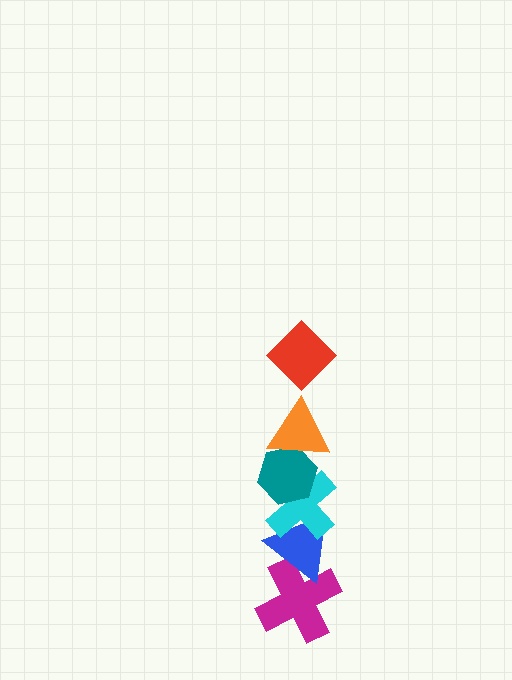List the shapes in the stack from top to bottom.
From top to bottom: the red diamond, the orange triangle, the teal hexagon, the cyan cross, the blue triangle, the magenta cross.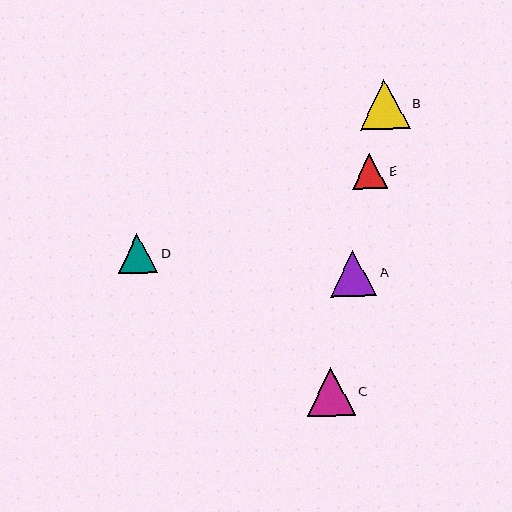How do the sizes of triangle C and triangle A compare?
Triangle C and triangle A are approximately the same size.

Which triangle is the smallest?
Triangle E is the smallest with a size of approximately 34 pixels.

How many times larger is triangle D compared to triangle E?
Triangle D is approximately 1.1 times the size of triangle E.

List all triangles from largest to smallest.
From largest to smallest: B, C, A, D, E.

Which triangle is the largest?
Triangle B is the largest with a size of approximately 50 pixels.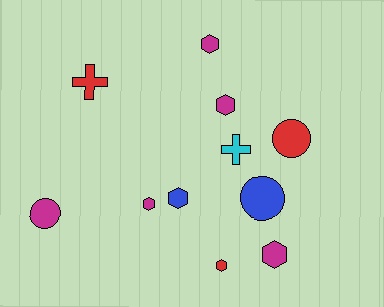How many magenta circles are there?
There is 1 magenta circle.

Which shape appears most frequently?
Hexagon, with 6 objects.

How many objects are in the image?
There are 11 objects.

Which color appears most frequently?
Magenta, with 5 objects.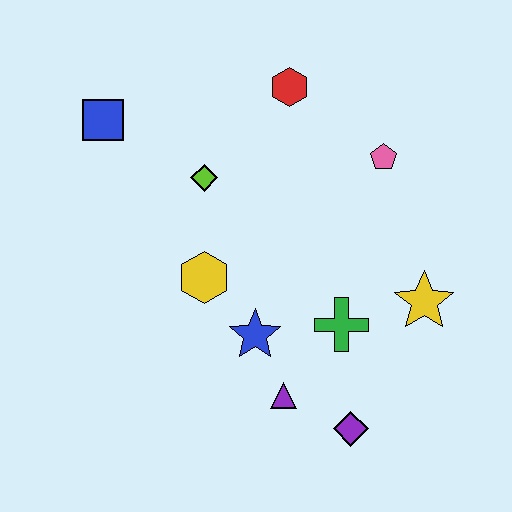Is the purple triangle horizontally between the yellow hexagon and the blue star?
No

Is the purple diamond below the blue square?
Yes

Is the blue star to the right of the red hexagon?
No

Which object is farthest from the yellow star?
The blue square is farthest from the yellow star.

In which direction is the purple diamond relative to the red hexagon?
The purple diamond is below the red hexagon.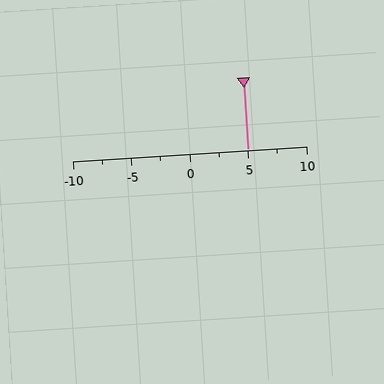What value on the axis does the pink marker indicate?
The marker indicates approximately 5.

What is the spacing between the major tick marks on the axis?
The major ticks are spaced 5 apart.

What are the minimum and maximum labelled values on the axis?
The axis runs from -10 to 10.